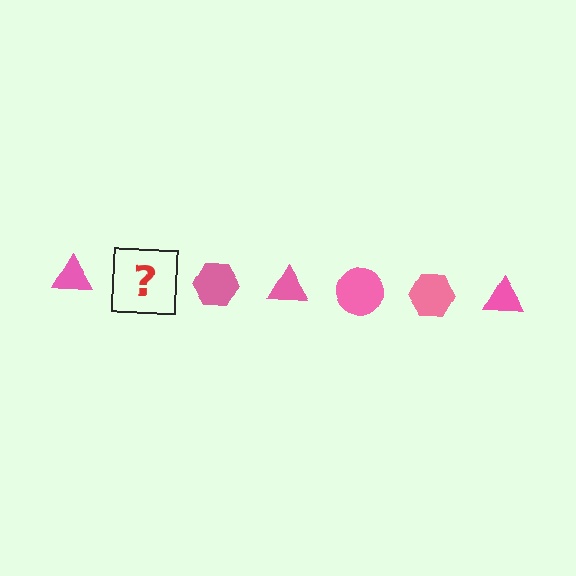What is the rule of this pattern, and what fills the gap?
The rule is that the pattern cycles through triangle, circle, hexagon shapes in pink. The gap should be filled with a pink circle.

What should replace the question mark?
The question mark should be replaced with a pink circle.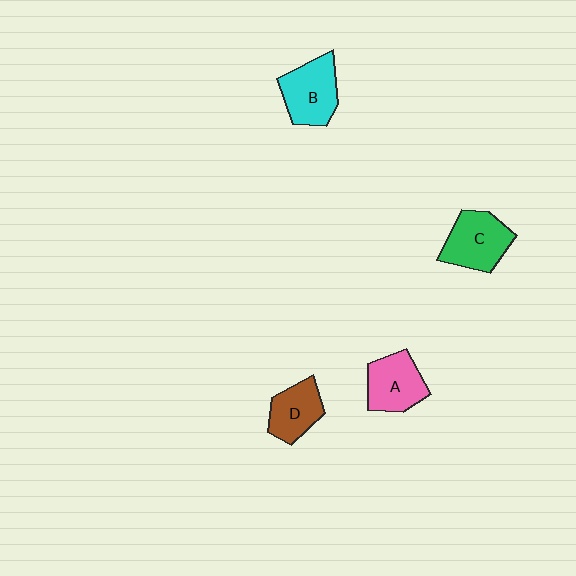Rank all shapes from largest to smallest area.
From largest to smallest: C (green), B (cyan), A (pink), D (brown).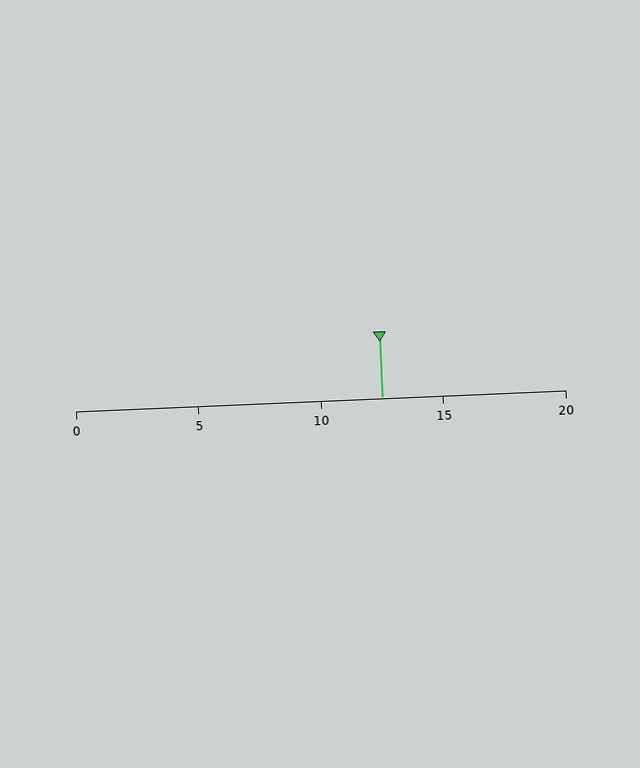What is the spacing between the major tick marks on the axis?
The major ticks are spaced 5 apart.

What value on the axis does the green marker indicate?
The marker indicates approximately 12.5.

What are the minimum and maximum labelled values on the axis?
The axis runs from 0 to 20.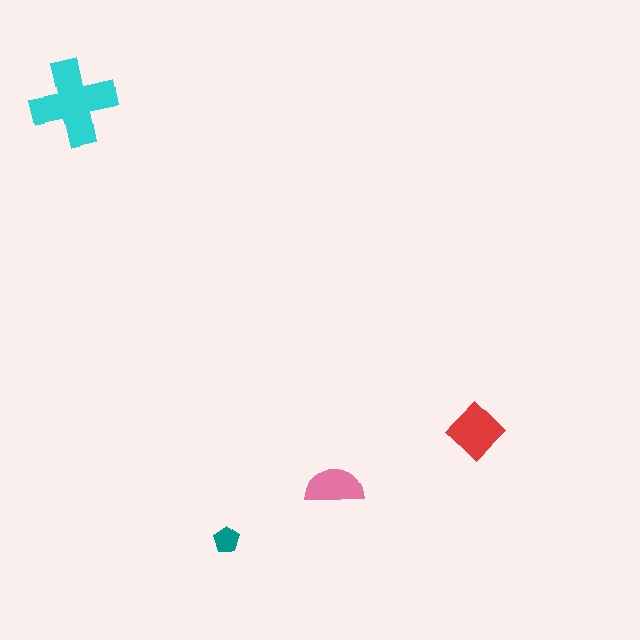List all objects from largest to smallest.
The cyan cross, the red diamond, the pink semicircle, the teal pentagon.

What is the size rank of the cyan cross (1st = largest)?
1st.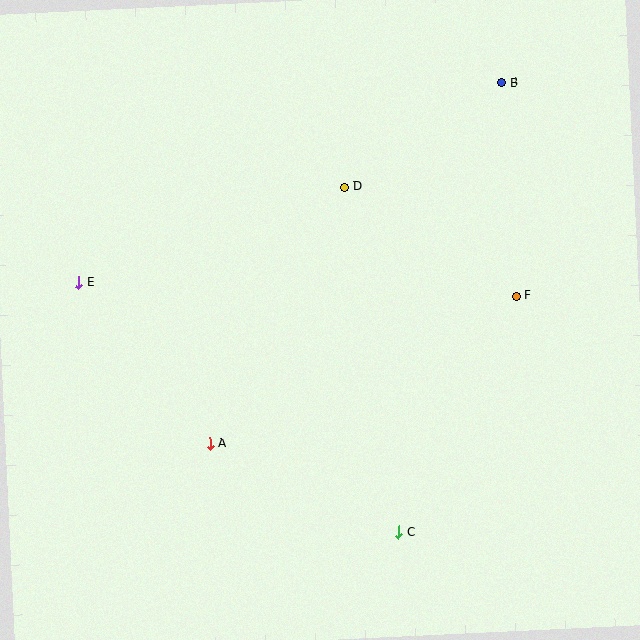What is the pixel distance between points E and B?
The distance between E and B is 468 pixels.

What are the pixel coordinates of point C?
Point C is at (399, 533).